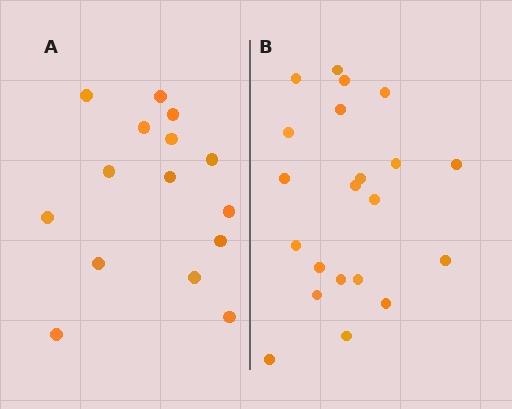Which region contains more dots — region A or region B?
Region B (the right region) has more dots.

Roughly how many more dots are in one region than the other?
Region B has about 6 more dots than region A.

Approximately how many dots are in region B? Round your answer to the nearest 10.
About 20 dots. (The exact count is 21, which rounds to 20.)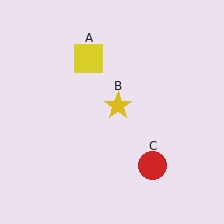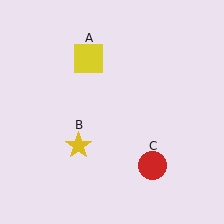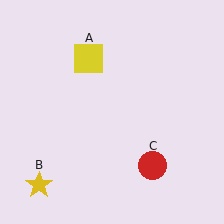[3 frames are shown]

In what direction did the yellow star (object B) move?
The yellow star (object B) moved down and to the left.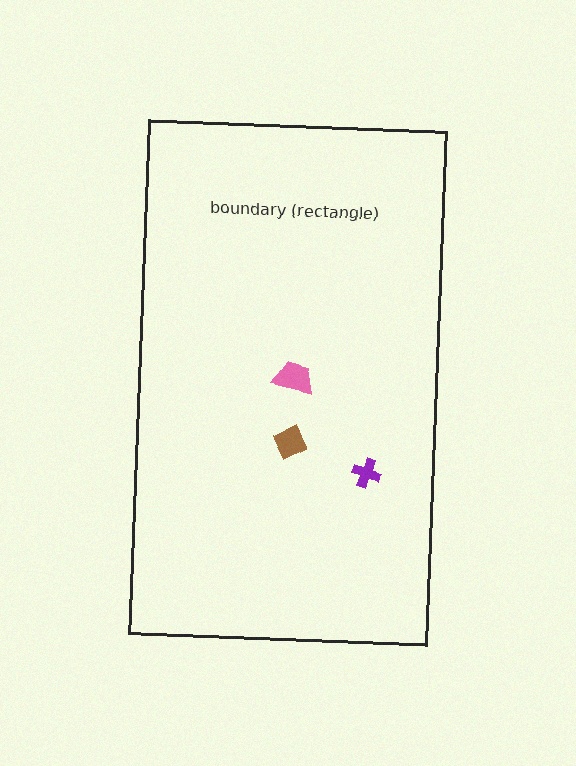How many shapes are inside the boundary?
3 inside, 0 outside.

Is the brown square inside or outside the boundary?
Inside.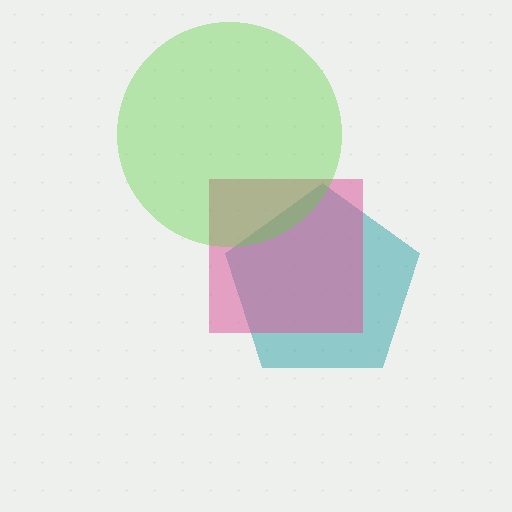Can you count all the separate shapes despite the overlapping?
Yes, there are 3 separate shapes.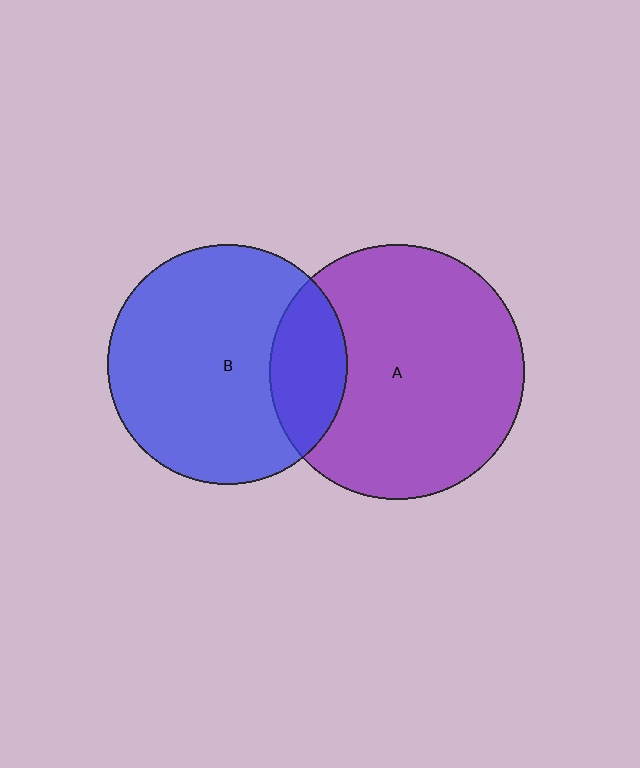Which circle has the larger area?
Circle A (purple).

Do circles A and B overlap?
Yes.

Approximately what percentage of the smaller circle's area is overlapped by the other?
Approximately 20%.